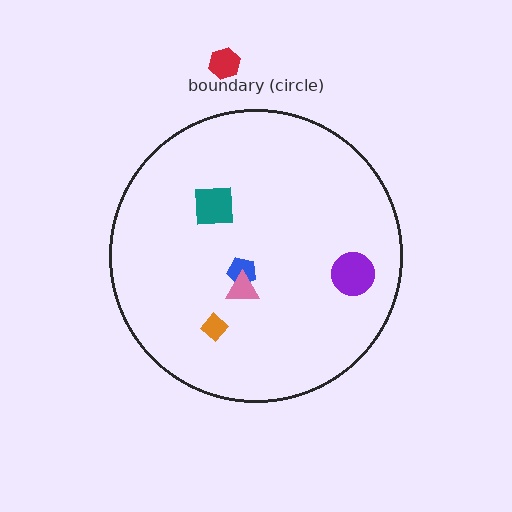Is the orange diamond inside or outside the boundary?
Inside.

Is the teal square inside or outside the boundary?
Inside.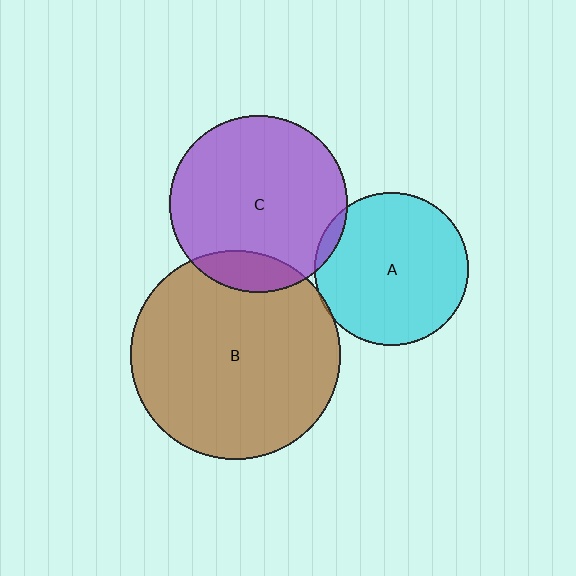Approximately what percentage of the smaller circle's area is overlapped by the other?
Approximately 15%.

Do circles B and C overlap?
Yes.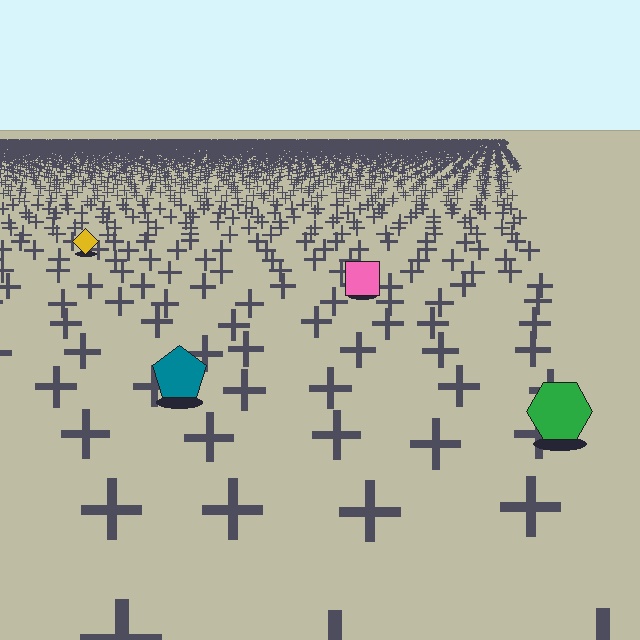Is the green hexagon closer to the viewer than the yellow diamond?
Yes. The green hexagon is closer — you can tell from the texture gradient: the ground texture is coarser near it.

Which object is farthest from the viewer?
The yellow diamond is farthest from the viewer. It appears smaller and the ground texture around it is denser.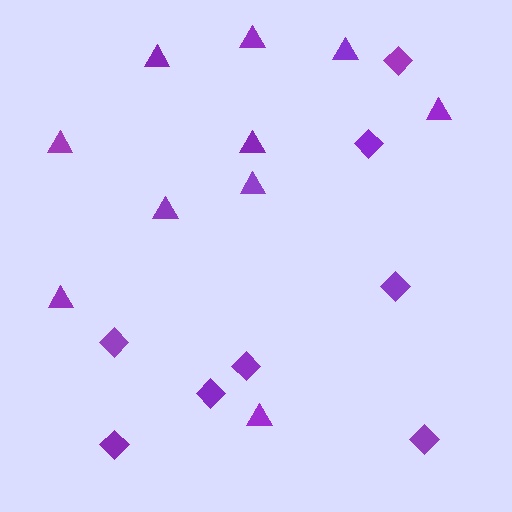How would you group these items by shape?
There are 2 groups: one group of diamonds (8) and one group of triangles (10).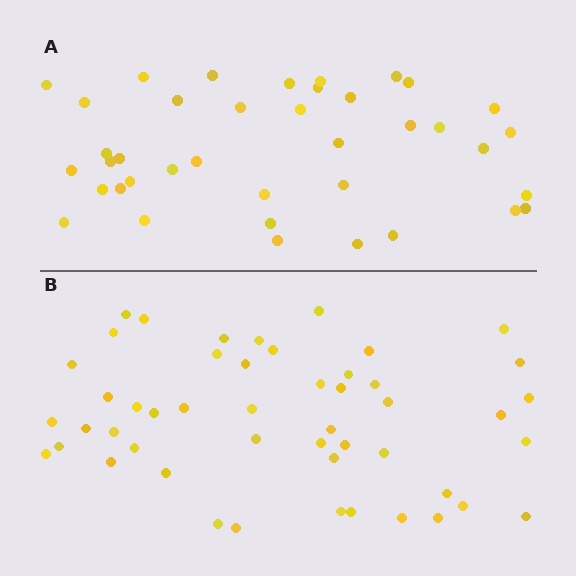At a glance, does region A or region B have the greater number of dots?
Region B (the bottom region) has more dots.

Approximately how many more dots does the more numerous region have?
Region B has roughly 10 or so more dots than region A.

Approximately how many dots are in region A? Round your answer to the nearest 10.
About 40 dots. (The exact count is 39, which rounds to 40.)